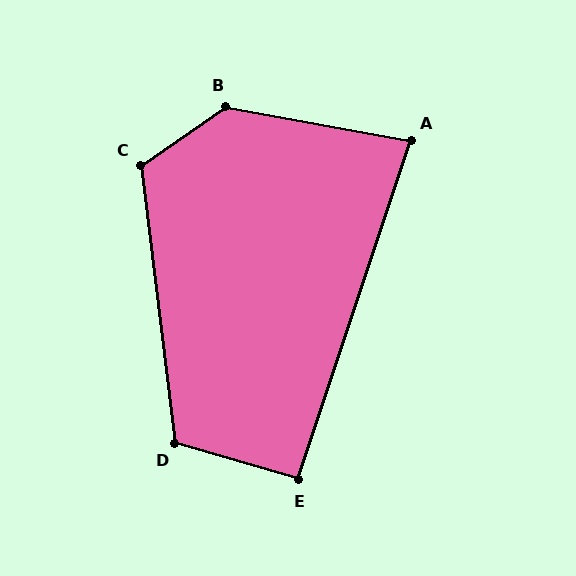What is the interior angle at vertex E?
Approximately 92 degrees (approximately right).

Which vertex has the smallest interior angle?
A, at approximately 82 degrees.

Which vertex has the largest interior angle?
B, at approximately 135 degrees.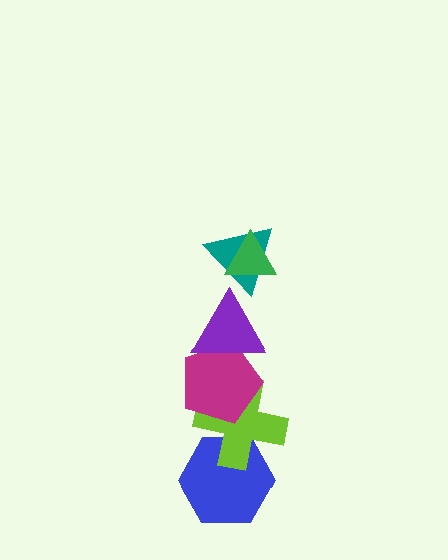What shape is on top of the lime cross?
The magenta pentagon is on top of the lime cross.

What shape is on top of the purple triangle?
The teal triangle is on top of the purple triangle.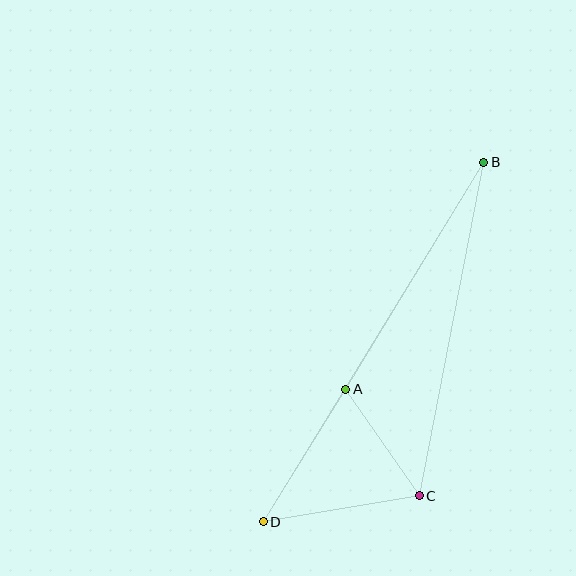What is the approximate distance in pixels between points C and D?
The distance between C and D is approximately 158 pixels.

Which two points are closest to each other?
Points A and C are closest to each other.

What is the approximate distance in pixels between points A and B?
The distance between A and B is approximately 266 pixels.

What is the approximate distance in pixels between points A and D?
The distance between A and D is approximately 156 pixels.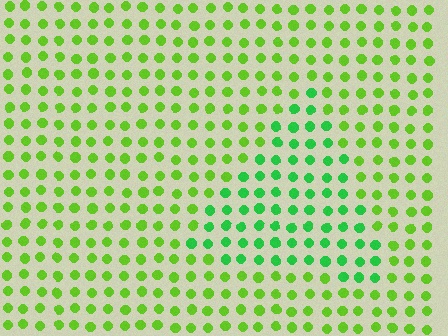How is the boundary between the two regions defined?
The boundary is defined purely by a slight shift in hue (about 34 degrees). Spacing, size, and orientation are identical on both sides.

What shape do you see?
I see a triangle.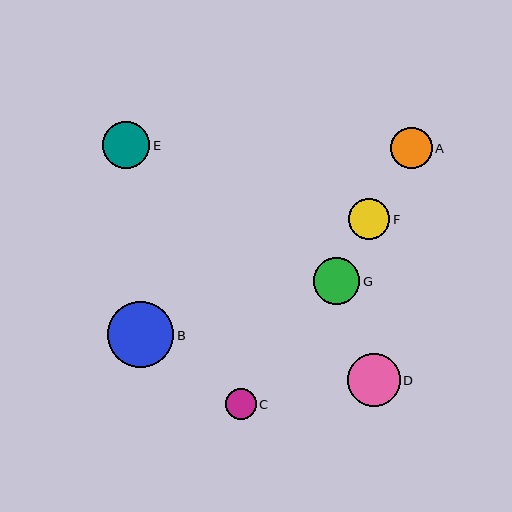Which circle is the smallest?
Circle C is the smallest with a size of approximately 31 pixels.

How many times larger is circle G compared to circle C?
Circle G is approximately 1.5 times the size of circle C.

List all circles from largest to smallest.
From largest to smallest: B, D, E, G, A, F, C.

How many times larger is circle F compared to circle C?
Circle F is approximately 1.3 times the size of circle C.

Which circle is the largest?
Circle B is the largest with a size of approximately 66 pixels.